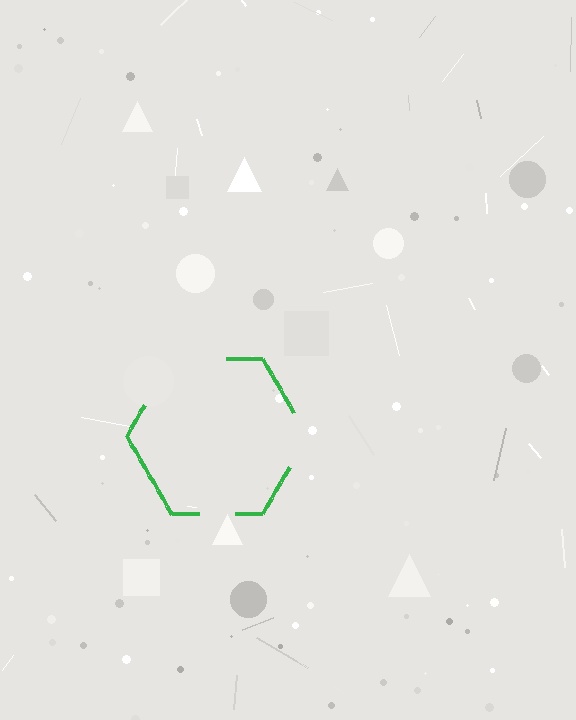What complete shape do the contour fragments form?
The contour fragments form a hexagon.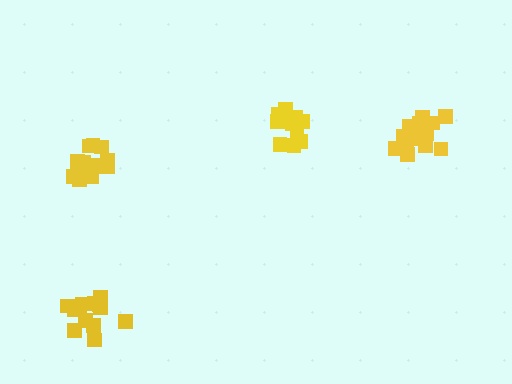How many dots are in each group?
Group 1: 16 dots, Group 2: 14 dots, Group 3: 13 dots, Group 4: 13 dots (56 total).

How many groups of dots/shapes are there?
There are 4 groups.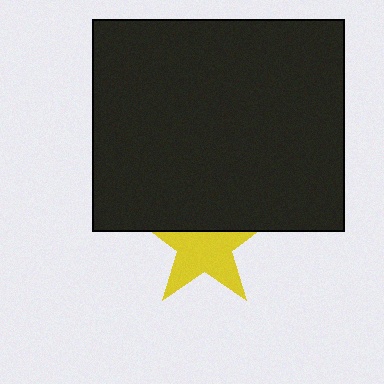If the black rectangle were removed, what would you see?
You would see the complete yellow star.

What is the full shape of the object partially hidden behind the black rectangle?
The partially hidden object is a yellow star.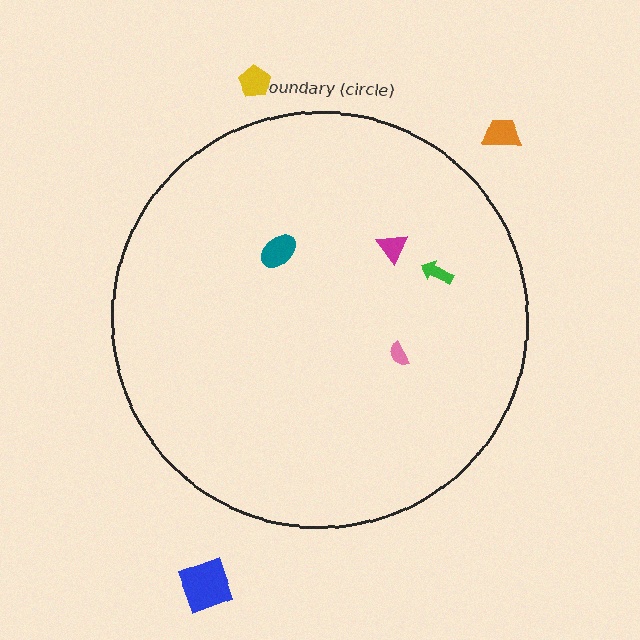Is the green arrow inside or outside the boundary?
Inside.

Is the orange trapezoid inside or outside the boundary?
Outside.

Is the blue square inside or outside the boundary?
Outside.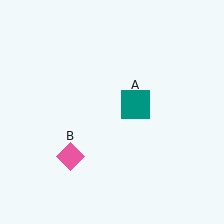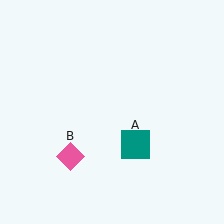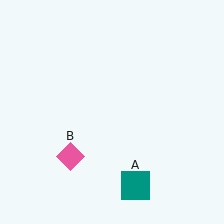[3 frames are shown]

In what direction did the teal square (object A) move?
The teal square (object A) moved down.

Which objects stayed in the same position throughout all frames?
Pink diamond (object B) remained stationary.